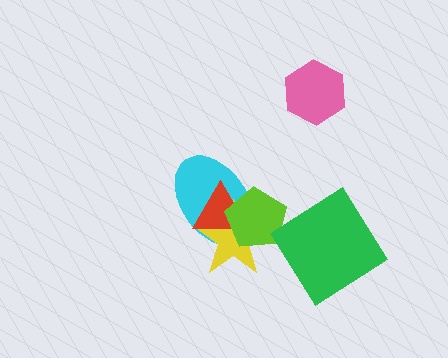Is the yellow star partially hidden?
Yes, it is partially covered by another shape.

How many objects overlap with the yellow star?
3 objects overlap with the yellow star.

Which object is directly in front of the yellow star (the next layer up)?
The red triangle is directly in front of the yellow star.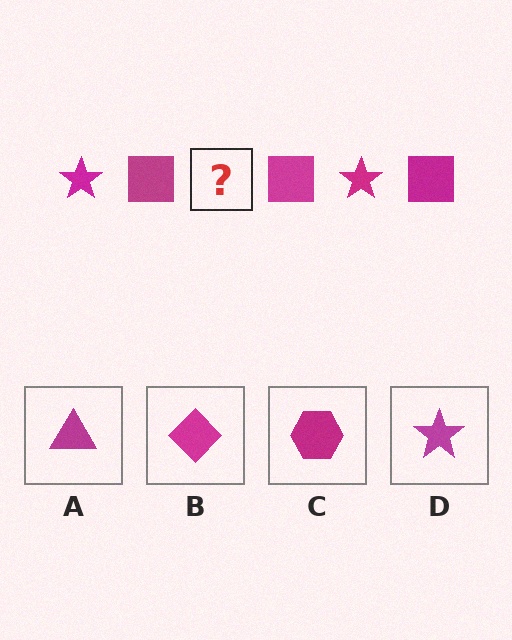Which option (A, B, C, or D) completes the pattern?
D.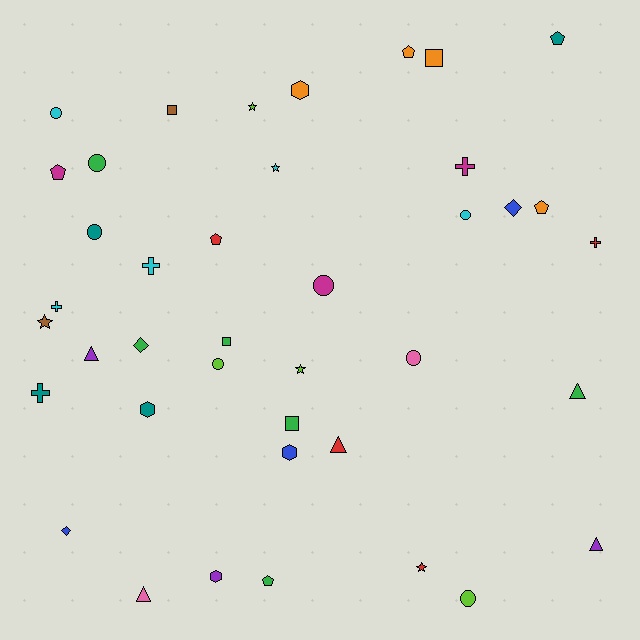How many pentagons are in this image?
There are 6 pentagons.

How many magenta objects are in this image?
There are 3 magenta objects.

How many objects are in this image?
There are 40 objects.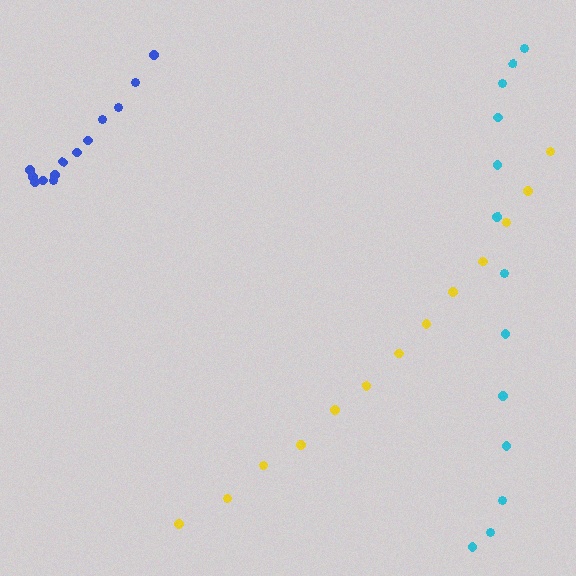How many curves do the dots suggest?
There are 3 distinct paths.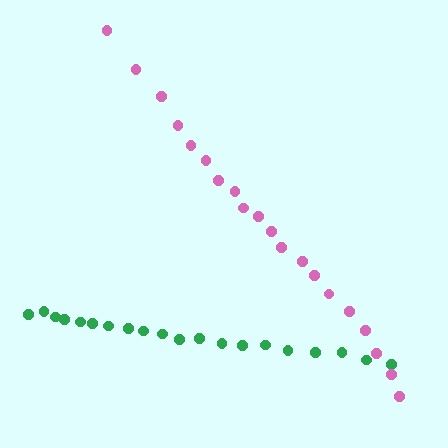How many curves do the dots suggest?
There are 2 distinct paths.